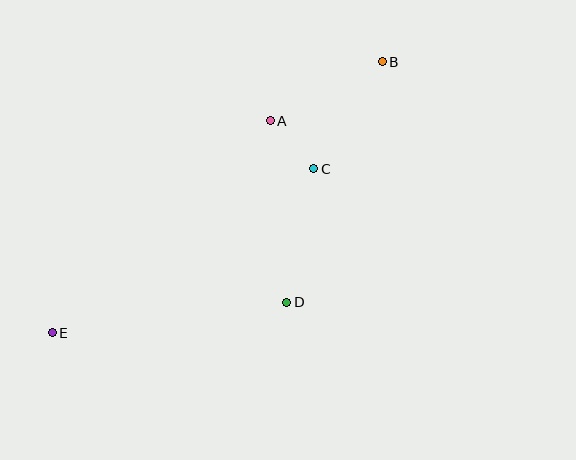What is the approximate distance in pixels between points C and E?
The distance between C and E is approximately 309 pixels.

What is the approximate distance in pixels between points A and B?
The distance between A and B is approximately 127 pixels.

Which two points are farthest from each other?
Points B and E are farthest from each other.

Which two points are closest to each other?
Points A and C are closest to each other.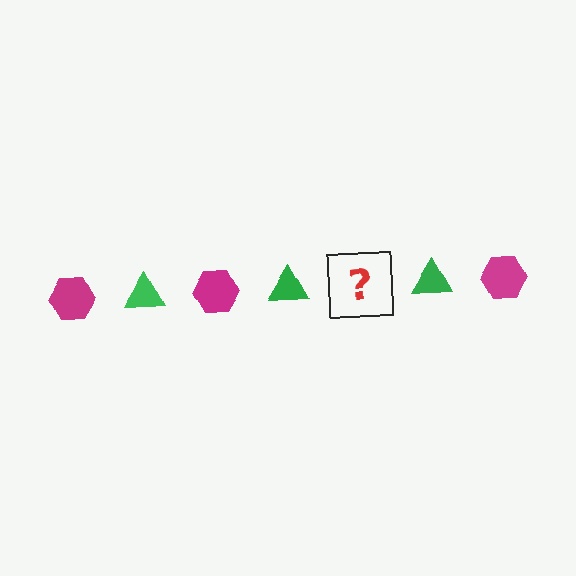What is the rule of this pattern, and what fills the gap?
The rule is that the pattern alternates between magenta hexagon and green triangle. The gap should be filled with a magenta hexagon.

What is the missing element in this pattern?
The missing element is a magenta hexagon.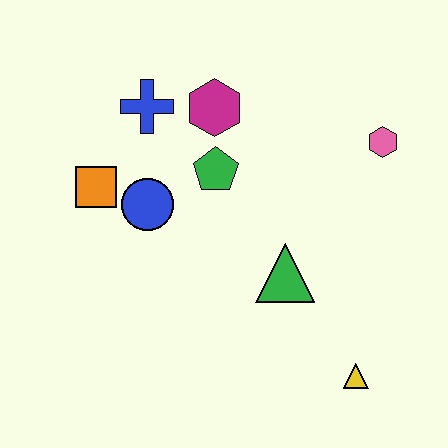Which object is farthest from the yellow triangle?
The blue cross is farthest from the yellow triangle.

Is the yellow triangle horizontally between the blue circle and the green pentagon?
No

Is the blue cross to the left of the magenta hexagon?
Yes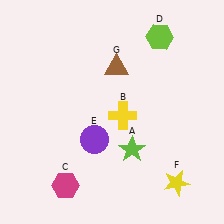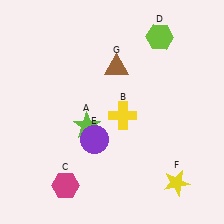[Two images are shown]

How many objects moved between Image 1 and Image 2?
1 object moved between the two images.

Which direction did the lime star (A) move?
The lime star (A) moved left.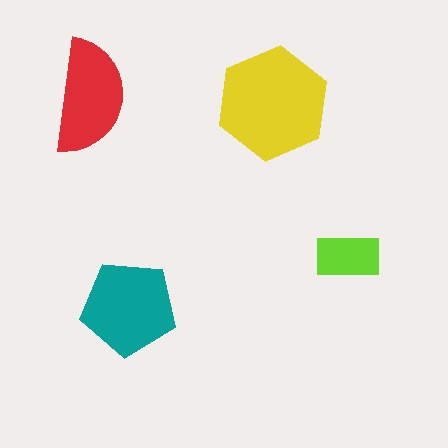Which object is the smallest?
The lime rectangle.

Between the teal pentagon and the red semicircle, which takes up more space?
The teal pentagon.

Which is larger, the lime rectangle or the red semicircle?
The red semicircle.